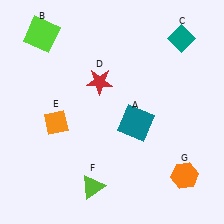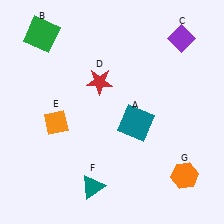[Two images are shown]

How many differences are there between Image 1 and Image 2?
There are 3 differences between the two images.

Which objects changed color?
B changed from lime to green. C changed from teal to purple. F changed from lime to teal.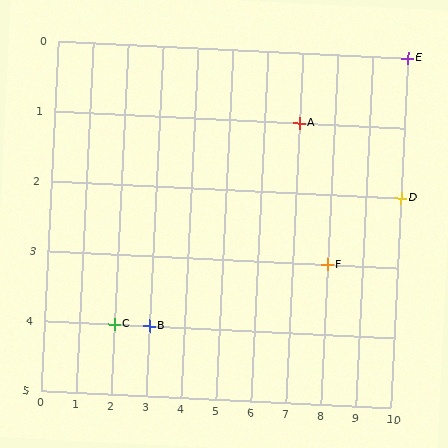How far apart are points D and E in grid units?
Points D and E are 2 rows apart.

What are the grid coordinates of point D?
Point D is at grid coordinates (10, 2).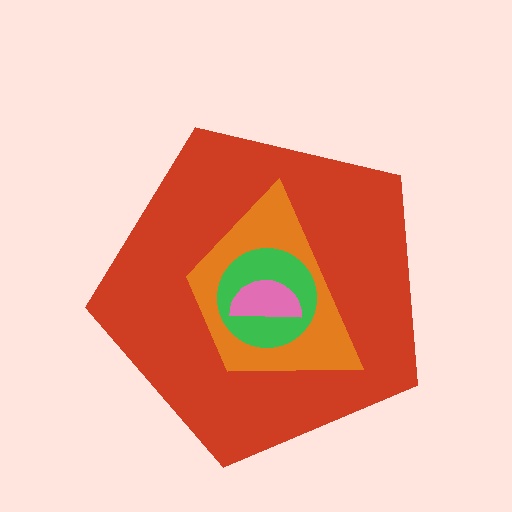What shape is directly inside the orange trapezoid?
The green circle.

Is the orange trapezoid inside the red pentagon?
Yes.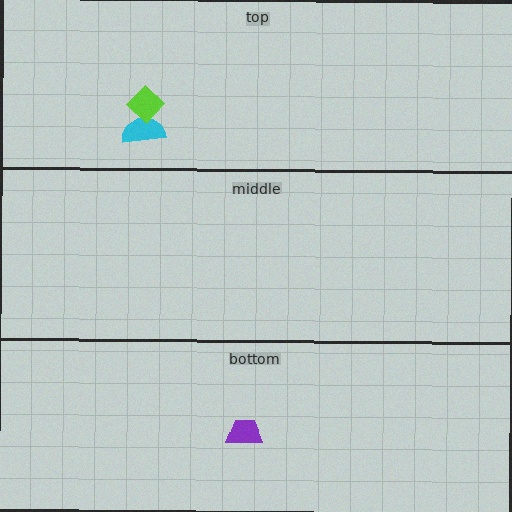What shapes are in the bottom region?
The purple trapezoid.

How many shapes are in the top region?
2.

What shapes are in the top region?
The cyan semicircle, the lime diamond.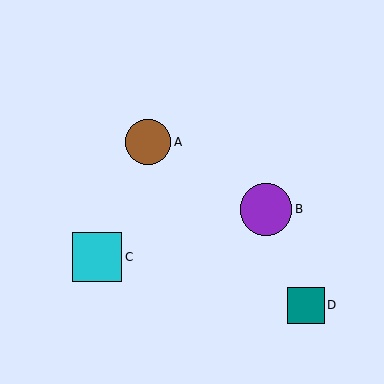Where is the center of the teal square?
The center of the teal square is at (306, 305).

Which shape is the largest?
The purple circle (labeled B) is the largest.